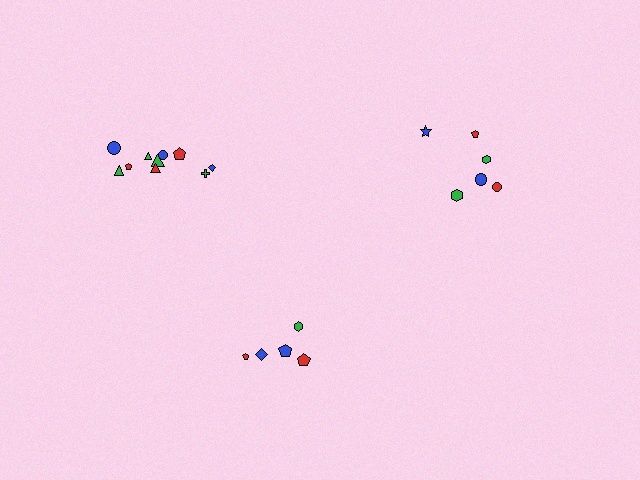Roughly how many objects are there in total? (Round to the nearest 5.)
Roughly 20 objects in total.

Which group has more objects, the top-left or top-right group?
The top-left group.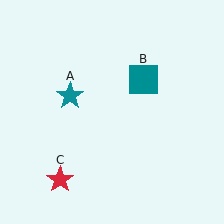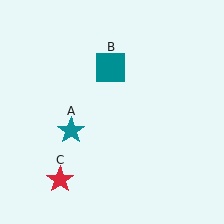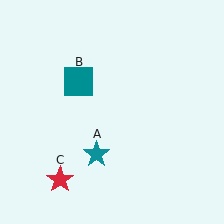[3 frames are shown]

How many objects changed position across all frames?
2 objects changed position: teal star (object A), teal square (object B).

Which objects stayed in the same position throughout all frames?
Red star (object C) remained stationary.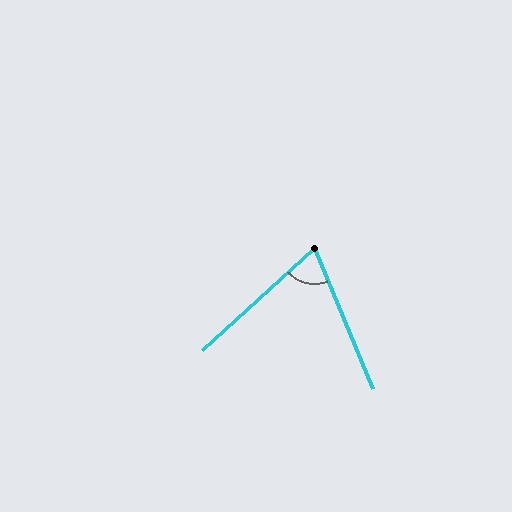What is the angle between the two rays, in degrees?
Approximately 70 degrees.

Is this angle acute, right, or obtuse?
It is acute.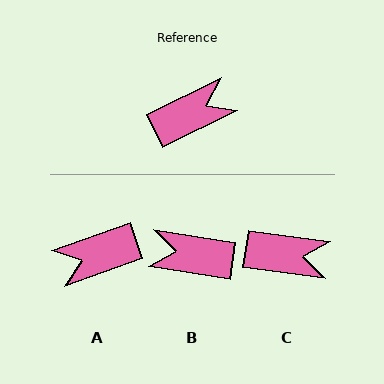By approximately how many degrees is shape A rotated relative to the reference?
Approximately 174 degrees counter-clockwise.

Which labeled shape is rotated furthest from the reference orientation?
A, about 174 degrees away.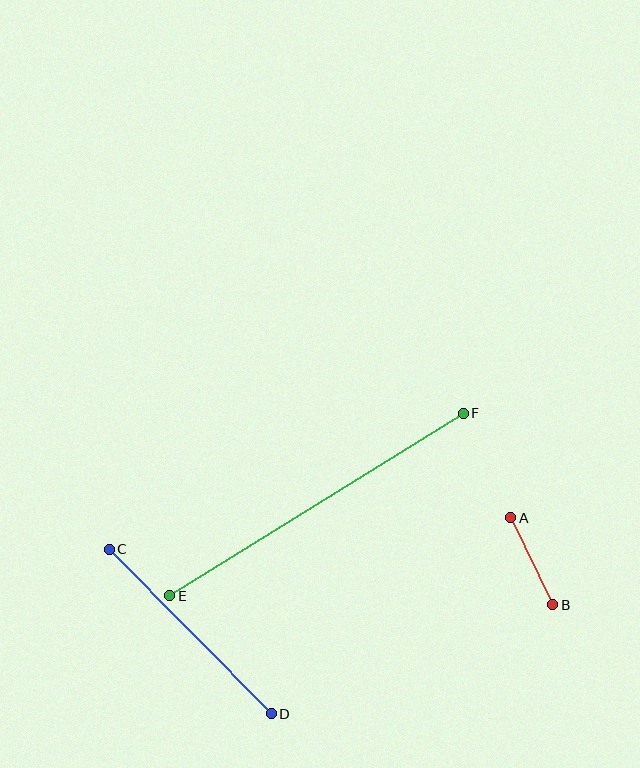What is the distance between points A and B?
The distance is approximately 97 pixels.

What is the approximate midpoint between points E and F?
The midpoint is at approximately (317, 505) pixels.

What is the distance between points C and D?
The distance is approximately 231 pixels.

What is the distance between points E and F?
The distance is approximately 346 pixels.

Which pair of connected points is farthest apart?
Points E and F are farthest apart.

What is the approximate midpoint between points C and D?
The midpoint is at approximately (190, 632) pixels.